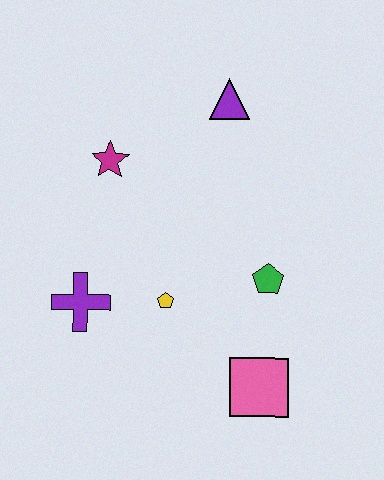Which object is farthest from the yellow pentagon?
The purple triangle is farthest from the yellow pentagon.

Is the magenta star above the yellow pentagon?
Yes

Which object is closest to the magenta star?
The purple triangle is closest to the magenta star.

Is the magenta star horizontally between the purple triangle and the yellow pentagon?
No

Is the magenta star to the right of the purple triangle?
No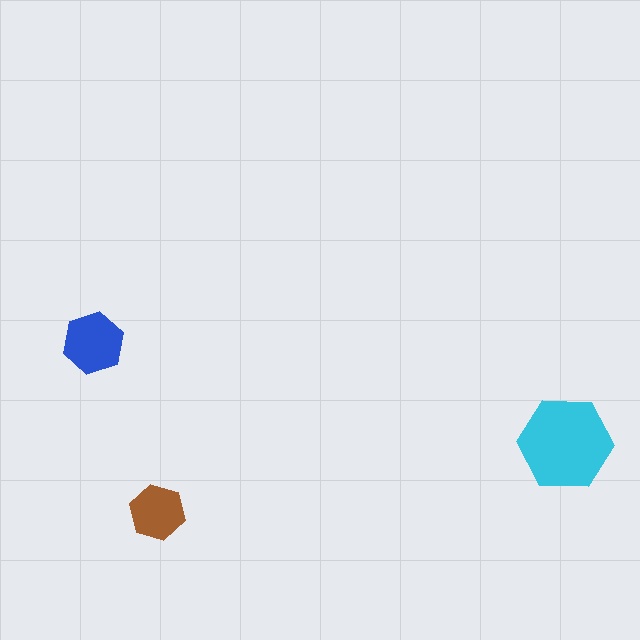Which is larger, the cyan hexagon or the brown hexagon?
The cyan one.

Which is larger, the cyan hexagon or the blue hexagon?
The cyan one.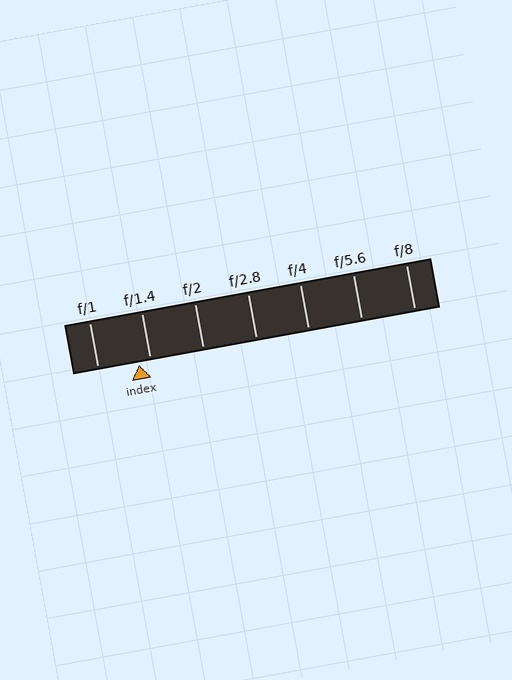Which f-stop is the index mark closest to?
The index mark is closest to f/1.4.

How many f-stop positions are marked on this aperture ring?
There are 7 f-stop positions marked.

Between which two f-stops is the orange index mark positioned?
The index mark is between f/1 and f/1.4.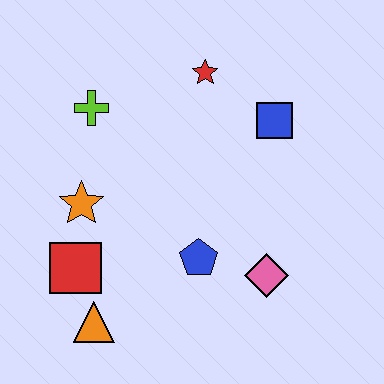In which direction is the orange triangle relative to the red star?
The orange triangle is below the red star.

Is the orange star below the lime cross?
Yes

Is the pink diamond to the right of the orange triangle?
Yes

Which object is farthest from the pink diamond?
The lime cross is farthest from the pink diamond.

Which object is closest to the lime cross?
The orange star is closest to the lime cross.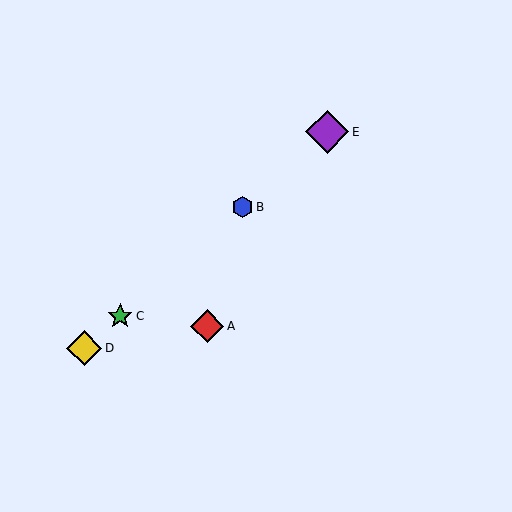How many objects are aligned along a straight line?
4 objects (B, C, D, E) are aligned along a straight line.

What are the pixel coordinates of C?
Object C is at (120, 316).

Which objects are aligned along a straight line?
Objects B, C, D, E are aligned along a straight line.